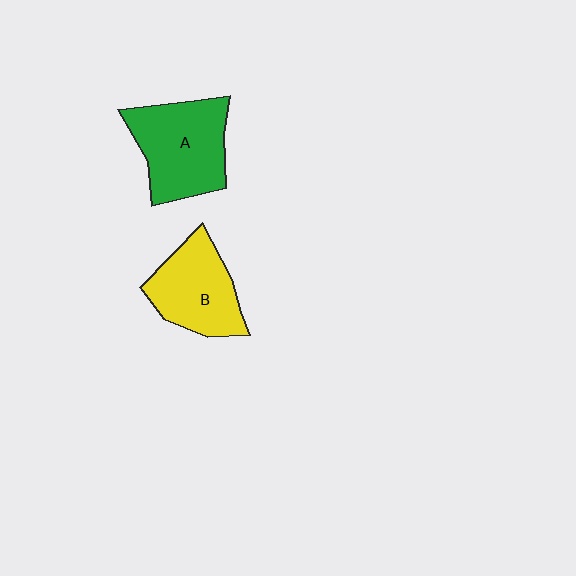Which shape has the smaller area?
Shape B (yellow).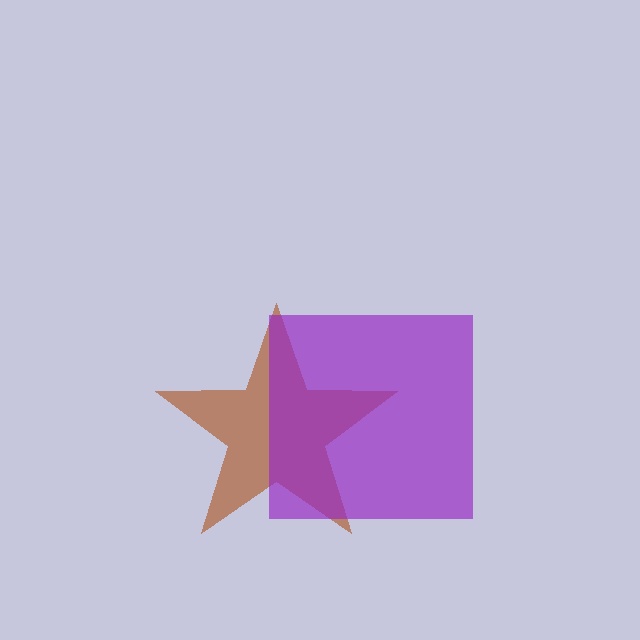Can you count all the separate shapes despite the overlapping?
Yes, there are 2 separate shapes.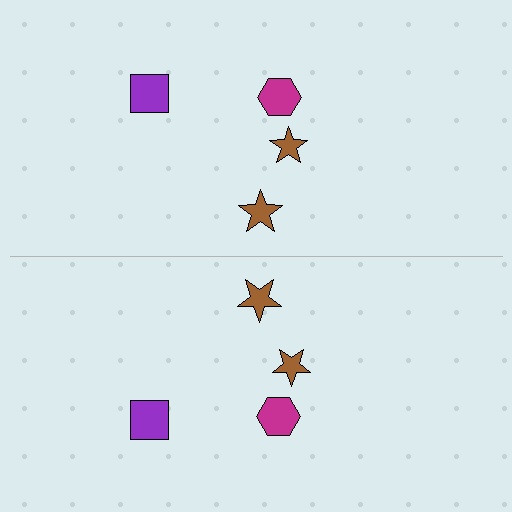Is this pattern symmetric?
Yes, this pattern has bilateral (reflection) symmetry.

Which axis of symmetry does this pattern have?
The pattern has a horizontal axis of symmetry running through the center of the image.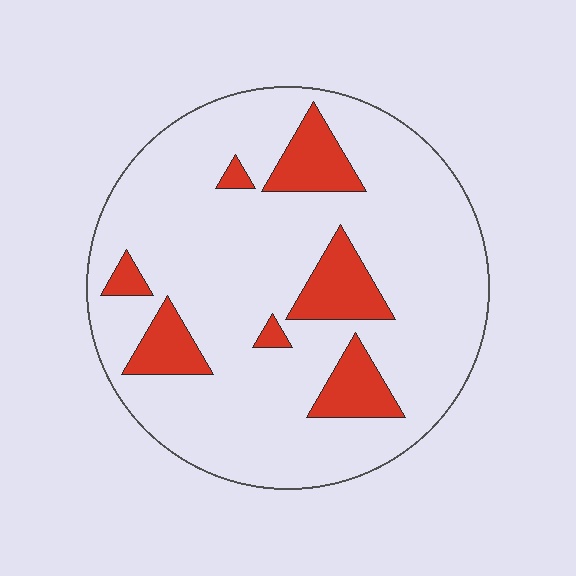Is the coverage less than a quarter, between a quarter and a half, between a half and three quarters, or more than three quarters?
Less than a quarter.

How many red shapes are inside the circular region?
7.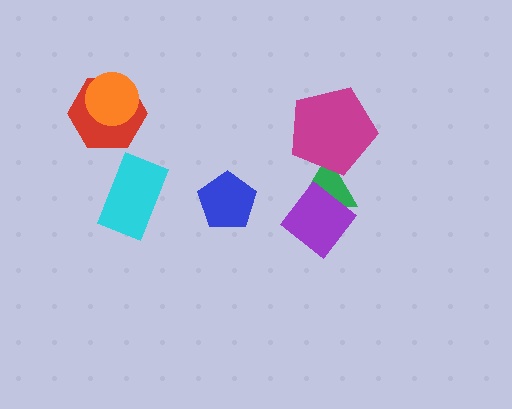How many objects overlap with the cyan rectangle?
0 objects overlap with the cyan rectangle.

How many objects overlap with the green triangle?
2 objects overlap with the green triangle.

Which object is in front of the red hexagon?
The orange circle is in front of the red hexagon.